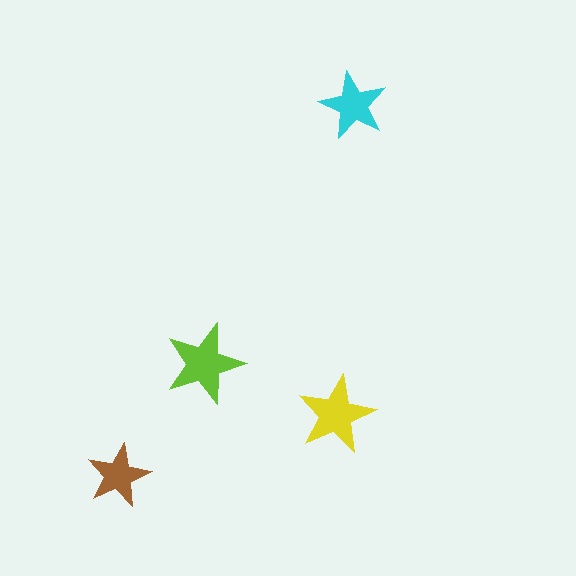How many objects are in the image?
There are 4 objects in the image.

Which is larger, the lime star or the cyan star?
The lime one.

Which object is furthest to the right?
The cyan star is rightmost.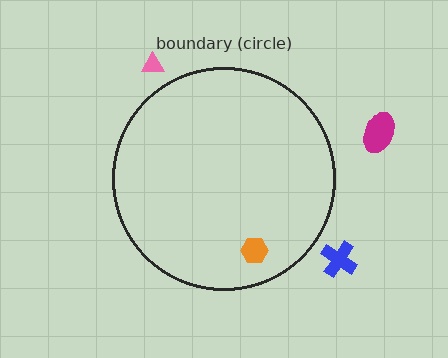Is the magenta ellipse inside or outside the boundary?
Outside.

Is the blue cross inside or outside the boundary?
Outside.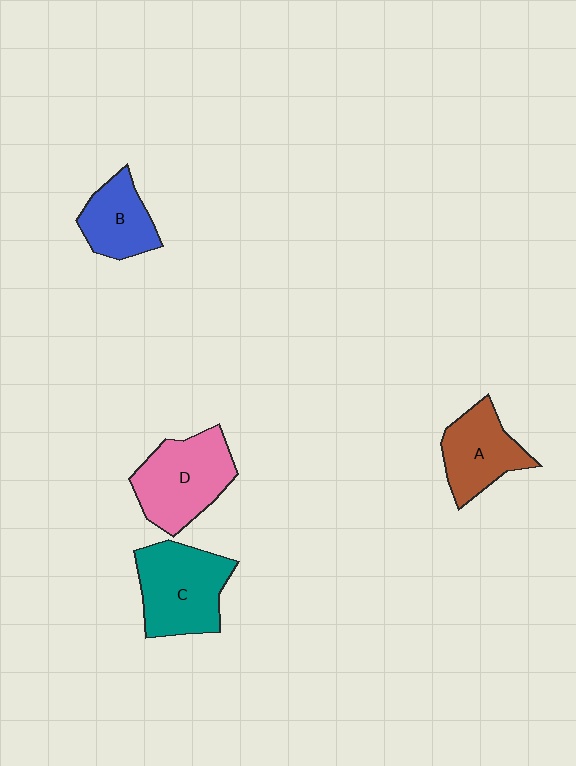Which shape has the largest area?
Shape C (teal).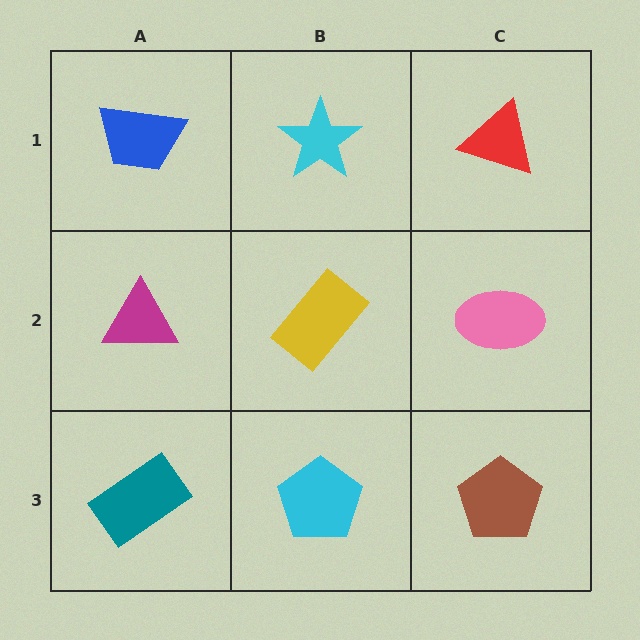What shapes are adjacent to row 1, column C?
A pink ellipse (row 2, column C), a cyan star (row 1, column B).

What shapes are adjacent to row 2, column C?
A red triangle (row 1, column C), a brown pentagon (row 3, column C), a yellow rectangle (row 2, column B).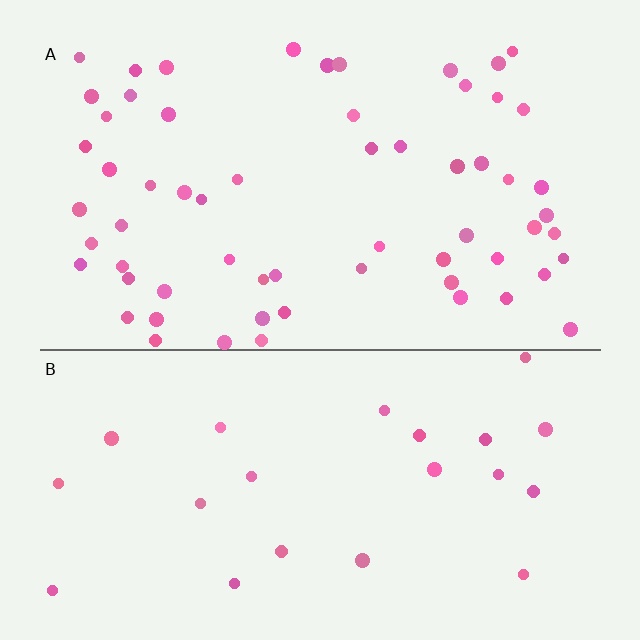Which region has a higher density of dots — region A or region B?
A (the top).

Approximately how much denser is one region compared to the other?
Approximately 2.7× — region A over region B.